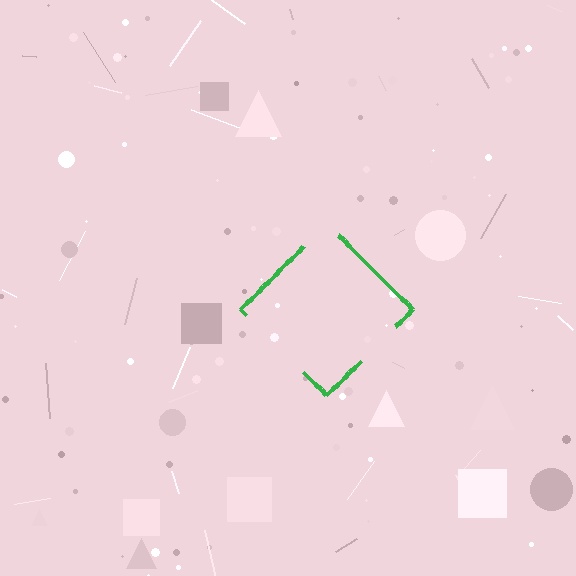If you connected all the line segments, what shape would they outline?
They would outline a diamond.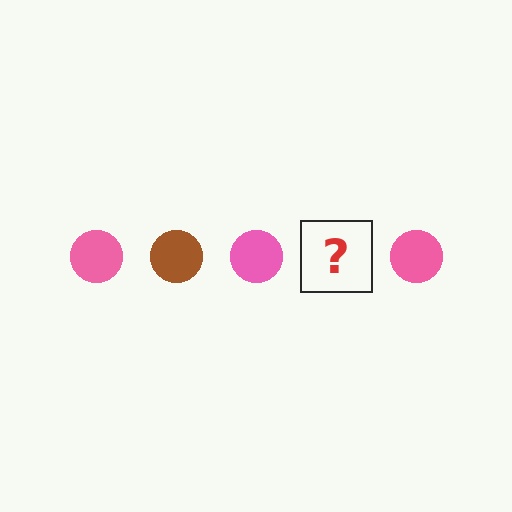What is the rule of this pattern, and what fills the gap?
The rule is that the pattern cycles through pink, brown circles. The gap should be filled with a brown circle.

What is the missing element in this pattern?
The missing element is a brown circle.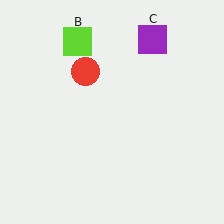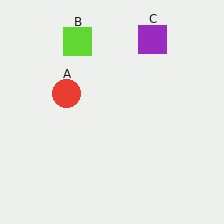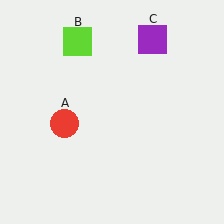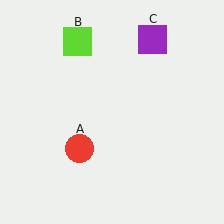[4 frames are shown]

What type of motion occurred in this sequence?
The red circle (object A) rotated counterclockwise around the center of the scene.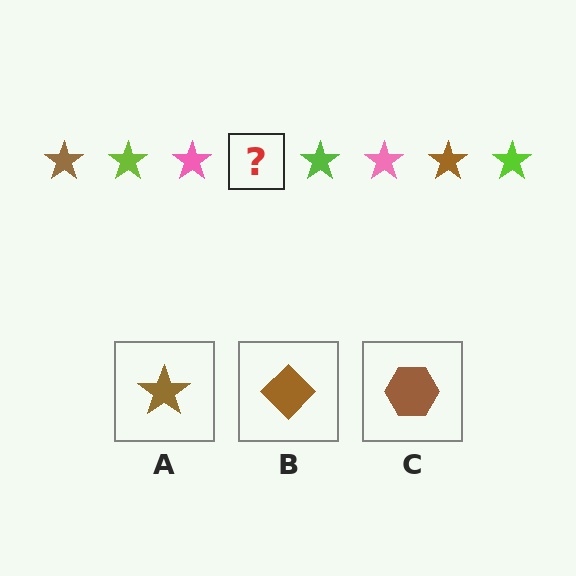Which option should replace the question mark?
Option A.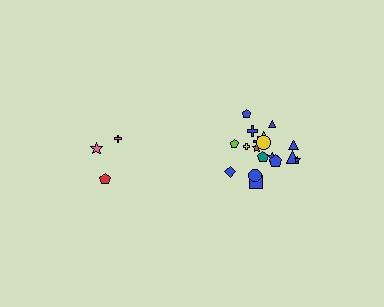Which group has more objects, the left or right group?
The right group.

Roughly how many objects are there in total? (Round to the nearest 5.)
Roughly 20 objects in total.